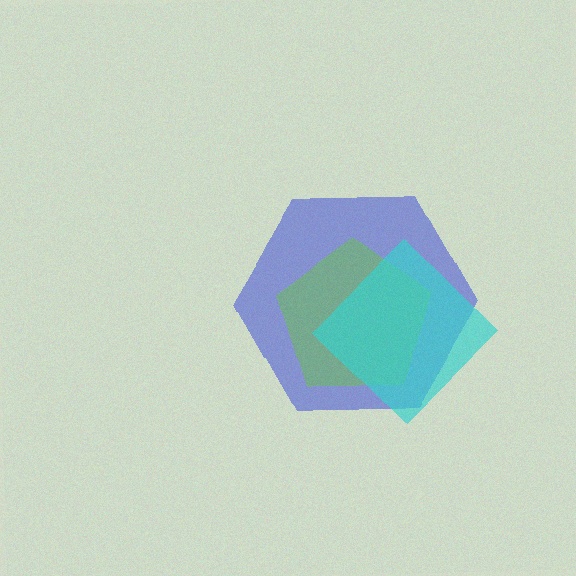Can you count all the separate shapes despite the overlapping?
Yes, there are 3 separate shapes.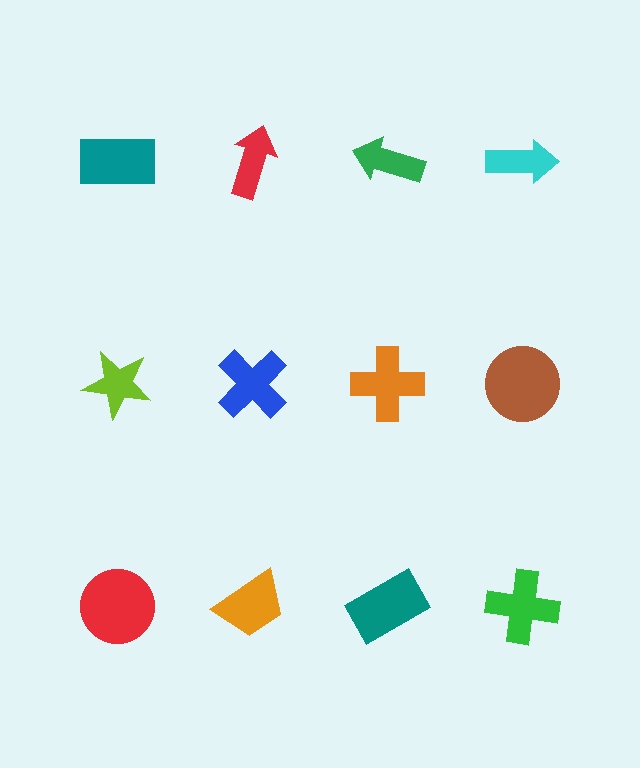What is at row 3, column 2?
An orange trapezoid.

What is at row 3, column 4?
A green cross.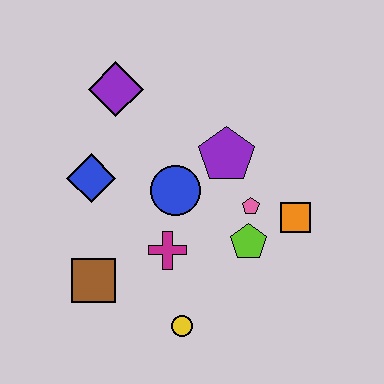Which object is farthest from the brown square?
The orange square is farthest from the brown square.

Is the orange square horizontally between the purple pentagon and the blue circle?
No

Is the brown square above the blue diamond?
No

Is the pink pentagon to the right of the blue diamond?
Yes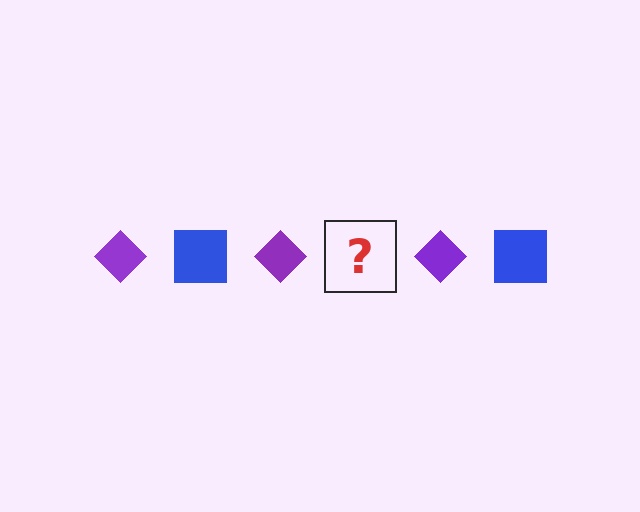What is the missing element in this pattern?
The missing element is a blue square.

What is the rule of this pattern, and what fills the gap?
The rule is that the pattern alternates between purple diamond and blue square. The gap should be filled with a blue square.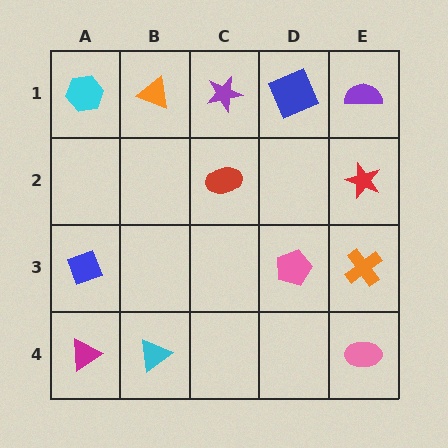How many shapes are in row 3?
3 shapes.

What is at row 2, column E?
A red star.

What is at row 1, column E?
A purple semicircle.